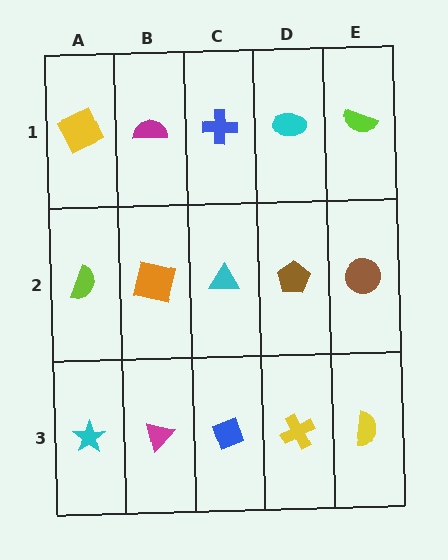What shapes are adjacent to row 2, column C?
A blue cross (row 1, column C), a blue diamond (row 3, column C), an orange square (row 2, column B), a brown pentagon (row 2, column D).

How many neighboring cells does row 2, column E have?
3.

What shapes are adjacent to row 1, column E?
A brown circle (row 2, column E), a cyan ellipse (row 1, column D).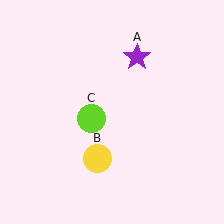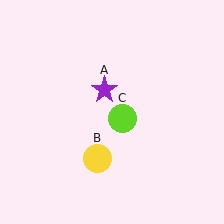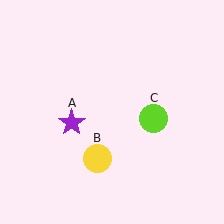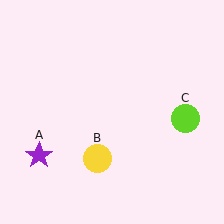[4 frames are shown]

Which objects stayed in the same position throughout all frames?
Yellow circle (object B) remained stationary.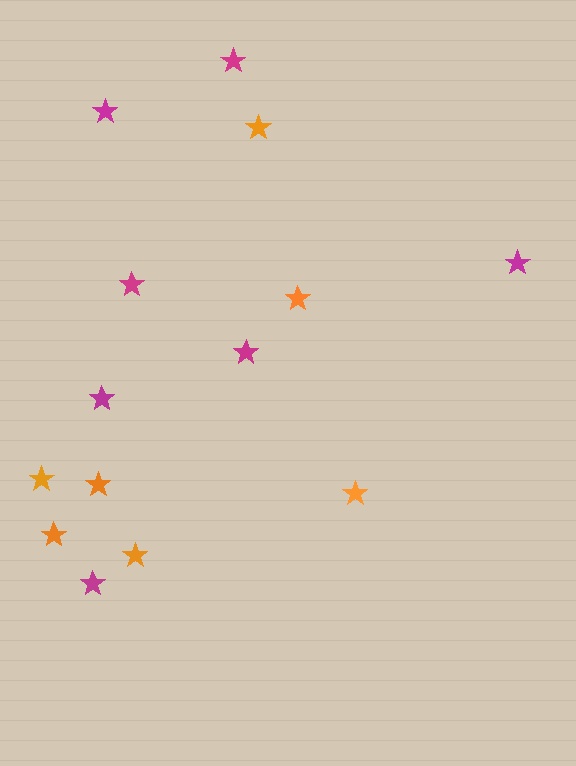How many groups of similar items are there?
There are 2 groups: one group of orange stars (7) and one group of magenta stars (7).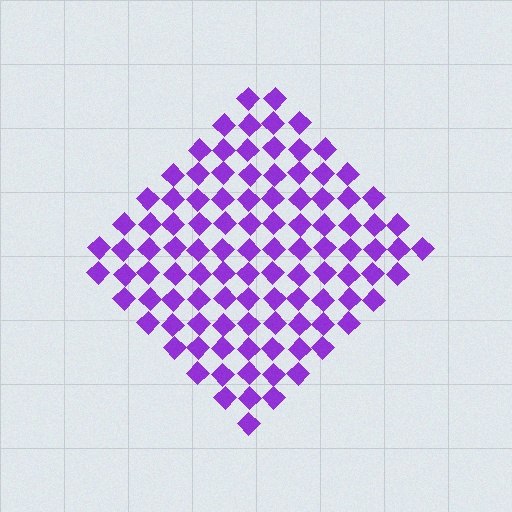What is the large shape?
The large shape is a diamond.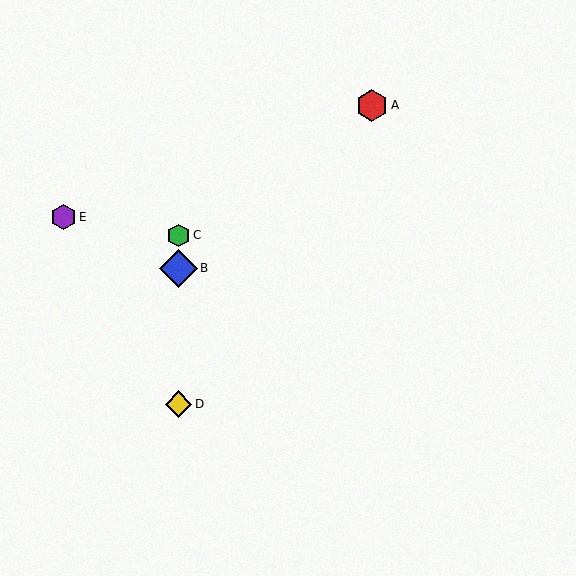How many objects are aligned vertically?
3 objects (B, C, D) are aligned vertically.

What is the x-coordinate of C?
Object C is at x≈178.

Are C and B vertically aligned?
Yes, both are at x≈178.